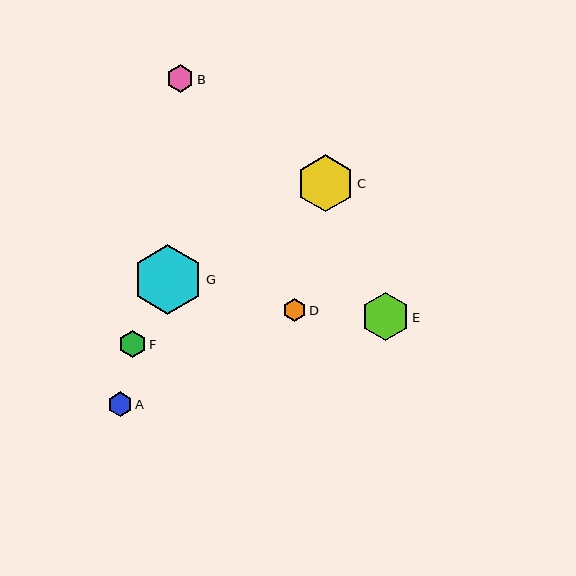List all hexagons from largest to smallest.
From largest to smallest: G, C, E, F, B, A, D.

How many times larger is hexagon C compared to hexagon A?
Hexagon C is approximately 2.3 times the size of hexagon A.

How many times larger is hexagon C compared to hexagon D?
Hexagon C is approximately 2.5 times the size of hexagon D.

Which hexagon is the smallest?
Hexagon D is the smallest with a size of approximately 22 pixels.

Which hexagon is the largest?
Hexagon G is the largest with a size of approximately 70 pixels.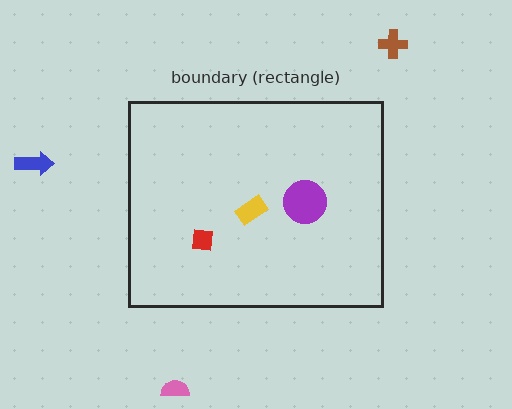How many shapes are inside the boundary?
3 inside, 3 outside.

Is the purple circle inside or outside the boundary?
Inside.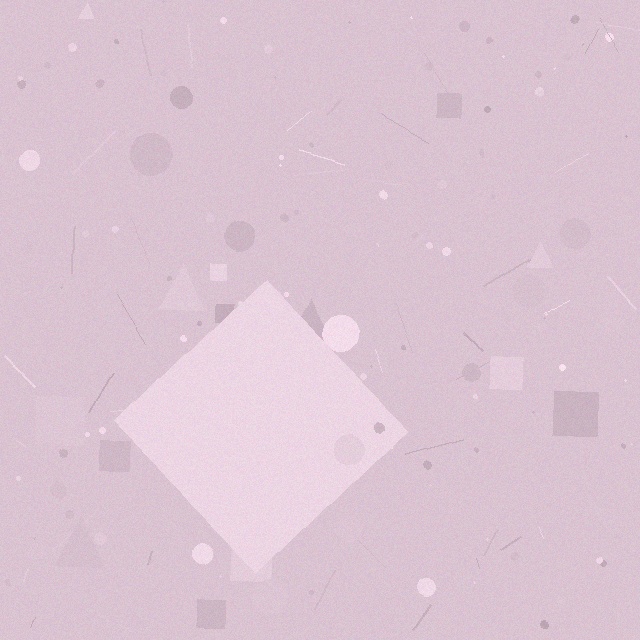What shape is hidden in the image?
A diamond is hidden in the image.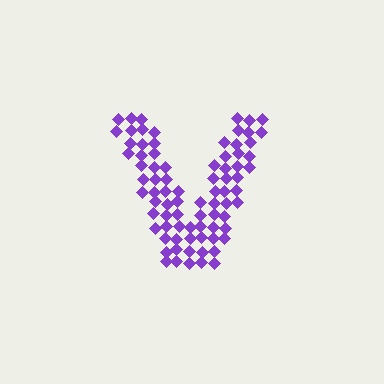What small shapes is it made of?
It is made of small diamonds.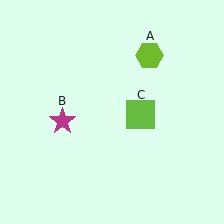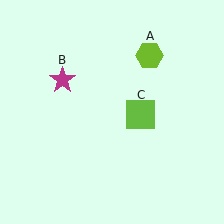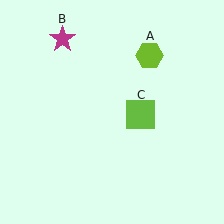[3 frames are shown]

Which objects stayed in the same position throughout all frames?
Lime hexagon (object A) and lime square (object C) remained stationary.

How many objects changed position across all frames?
1 object changed position: magenta star (object B).